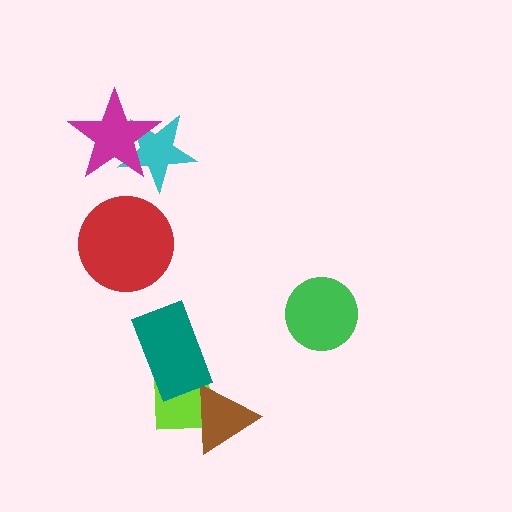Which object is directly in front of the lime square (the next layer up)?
The brown triangle is directly in front of the lime square.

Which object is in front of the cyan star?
The magenta star is in front of the cyan star.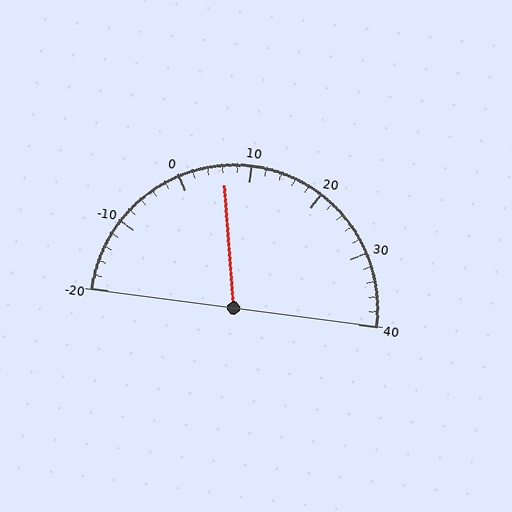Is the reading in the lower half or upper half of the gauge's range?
The reading is in the lower half of the range (-20 to 40).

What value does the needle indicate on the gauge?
The needle indicates approximately 6.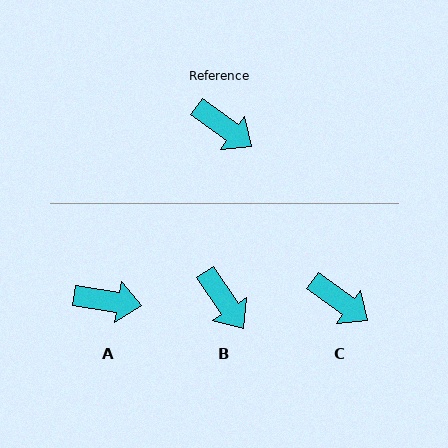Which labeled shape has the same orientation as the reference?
C.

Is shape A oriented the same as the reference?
No, it is off by about 27 degrees.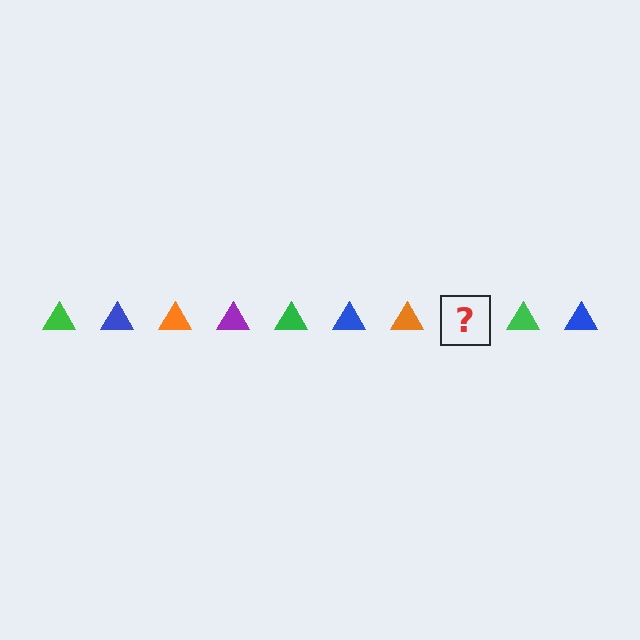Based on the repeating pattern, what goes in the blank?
The blank should be a purple triangle.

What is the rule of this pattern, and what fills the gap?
The rule is that the pattern cycles through green, blue, orange, purple triangles. The gap should be filled with a purple triangle.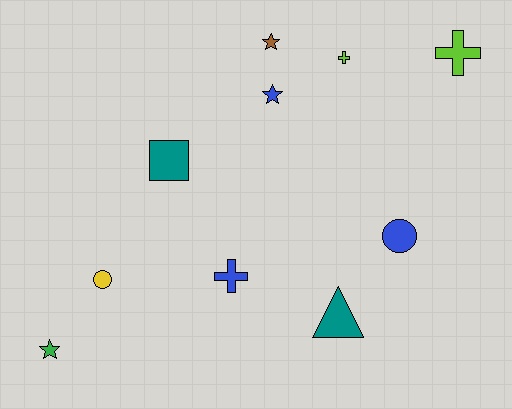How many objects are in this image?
There are 10 objects.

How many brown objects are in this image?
There is 1 brown object.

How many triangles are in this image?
There is 1 triangle.